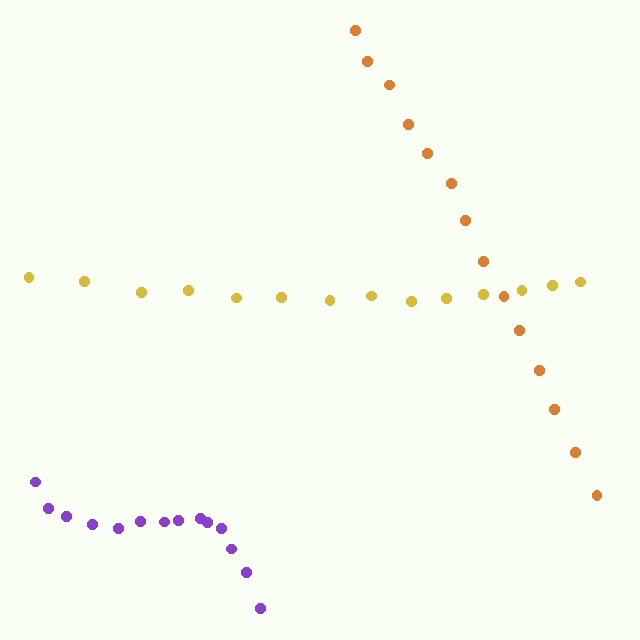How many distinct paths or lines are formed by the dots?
There are 3 distinct paths.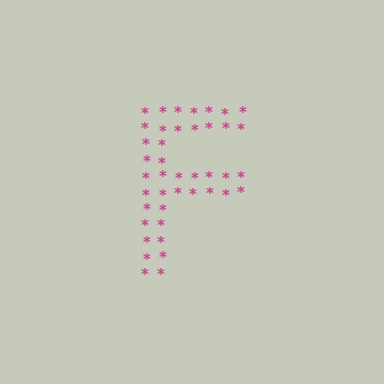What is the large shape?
The large shape is the letter F.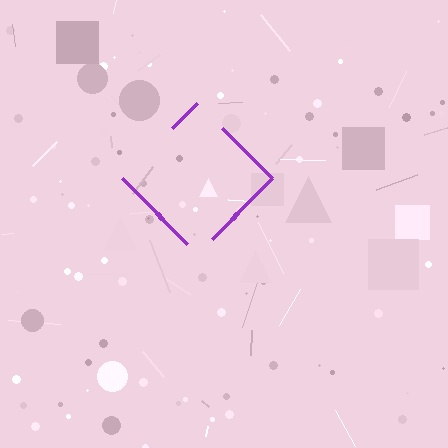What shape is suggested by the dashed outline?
The dashed outline suggests a diamond.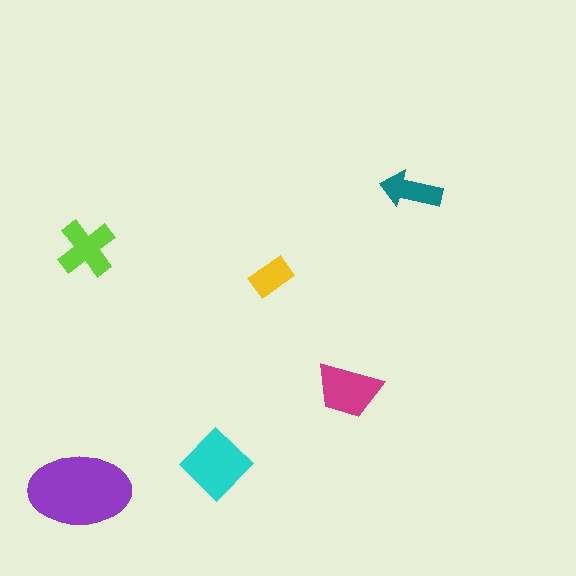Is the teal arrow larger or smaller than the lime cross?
Smaller.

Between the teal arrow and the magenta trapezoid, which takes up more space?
The magenta trapezoid.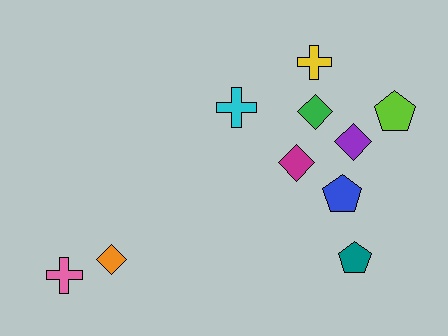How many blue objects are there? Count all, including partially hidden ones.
There is 1 blue object.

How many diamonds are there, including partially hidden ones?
There are 4 diamonds.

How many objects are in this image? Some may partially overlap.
There are 10 objects.